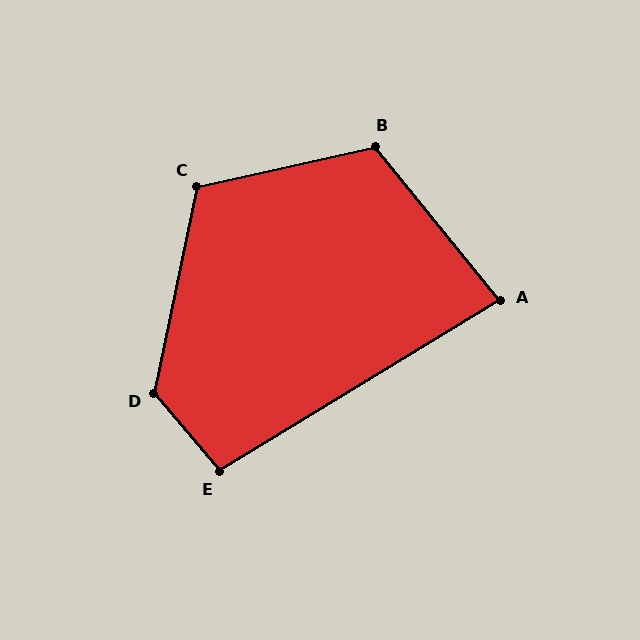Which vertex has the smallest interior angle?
A, at approximately 82 degrees.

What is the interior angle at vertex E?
Approximately 99 degrees (obtuse).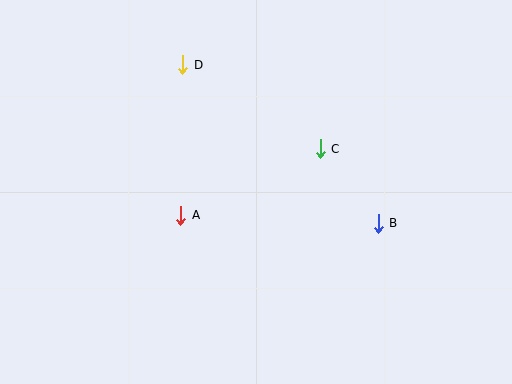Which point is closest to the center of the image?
Point C at (320, 149) is closest to the center.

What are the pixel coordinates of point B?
Point B is at (378, 223).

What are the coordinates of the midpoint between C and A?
The midpoint between C and A is at (250, 182).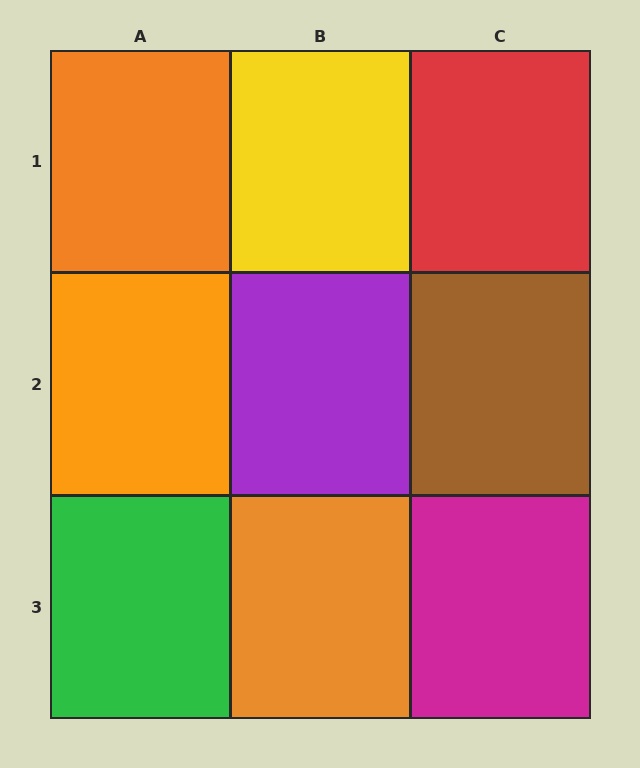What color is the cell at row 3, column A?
Green.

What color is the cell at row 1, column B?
Yellow.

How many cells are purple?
1 cell is purple.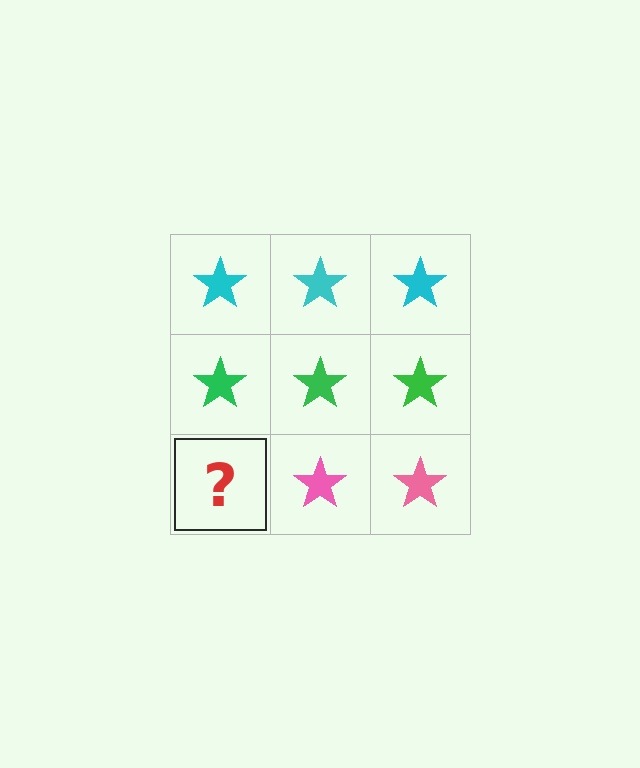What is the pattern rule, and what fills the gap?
The rule is that each row has a consistent color. The gap should be filled with a pink star.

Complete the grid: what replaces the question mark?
The question mark should be replaced with a pink star.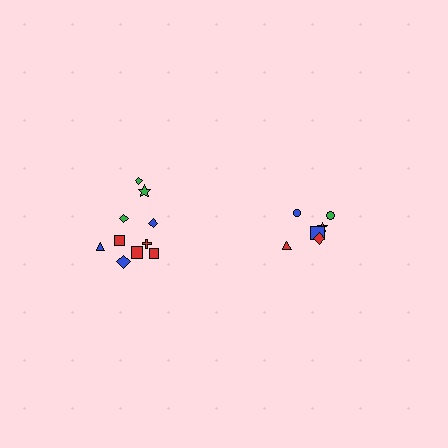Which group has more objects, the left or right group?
The left group.